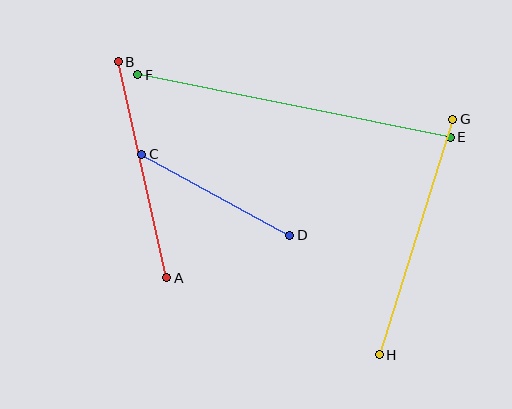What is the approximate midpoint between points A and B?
The midpoint is at approximately (142, 170) pixels.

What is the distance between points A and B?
The distance is approximately 221 pixels.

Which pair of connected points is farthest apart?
Points E and F are farthest apart.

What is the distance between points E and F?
The distance is approximately 319 pixels.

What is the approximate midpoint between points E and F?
The midpoint is at approximately (294, 106) pixels.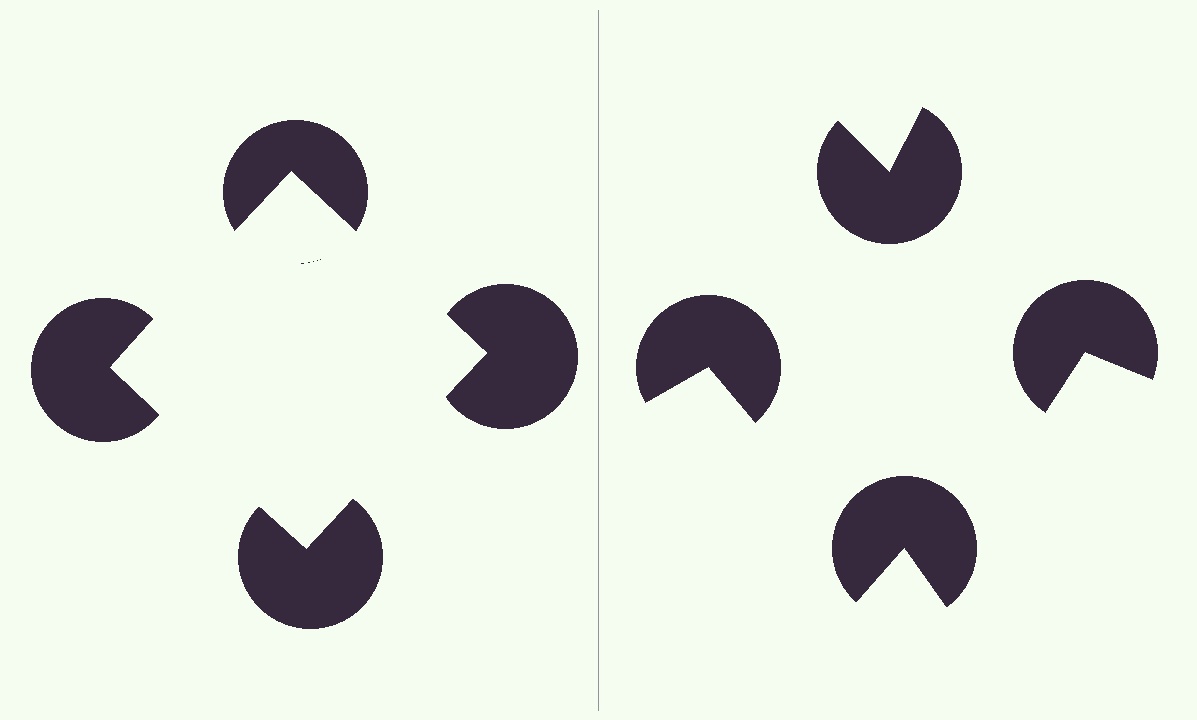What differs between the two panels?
The pac-man discs are positioned identically on both sides; only the wedge orientations differ. On the left they align to a square; on the right they are misaligned.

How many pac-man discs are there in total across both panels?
8 — 4 on each side.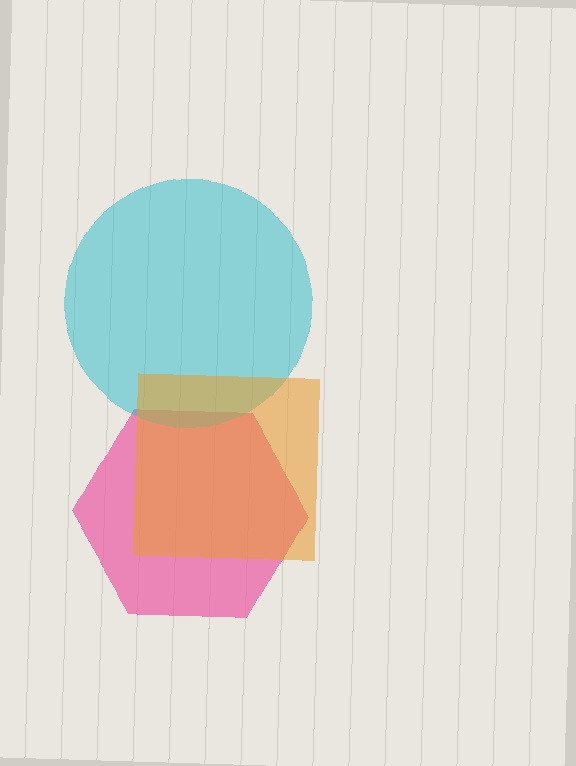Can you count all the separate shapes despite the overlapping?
Yes, there are 3 separate shapes.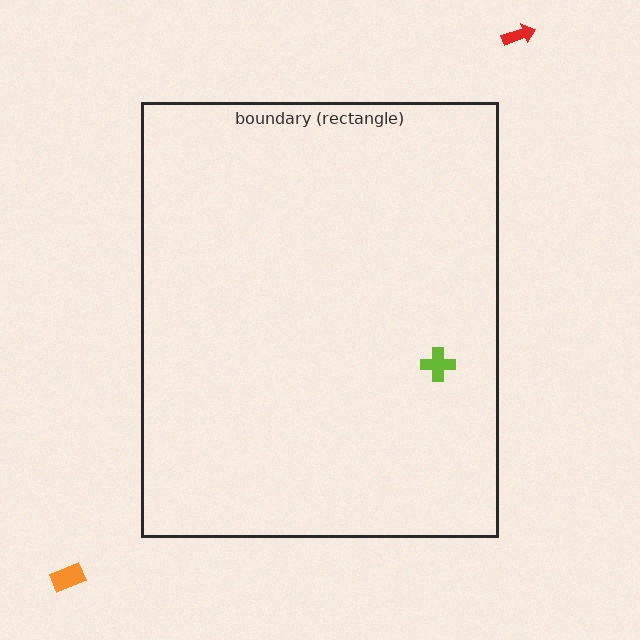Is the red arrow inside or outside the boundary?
Outside.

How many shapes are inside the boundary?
1 inside, 2 outside.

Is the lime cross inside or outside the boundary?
Inside.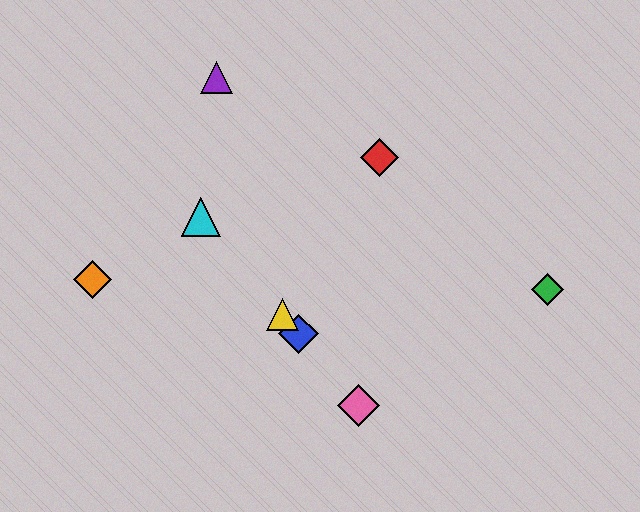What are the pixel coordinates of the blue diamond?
The blue diamond is at (298, 334).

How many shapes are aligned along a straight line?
4 shapes (the blue diamond, the yellow triangle, the cyan triangle, the pink diamond) are aligned along a straight line.